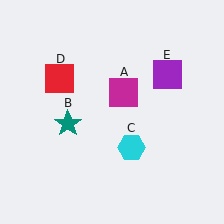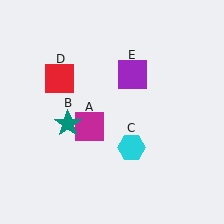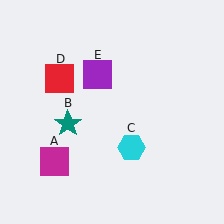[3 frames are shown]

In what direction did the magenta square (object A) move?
The magenta square (object A) moved down and to the left.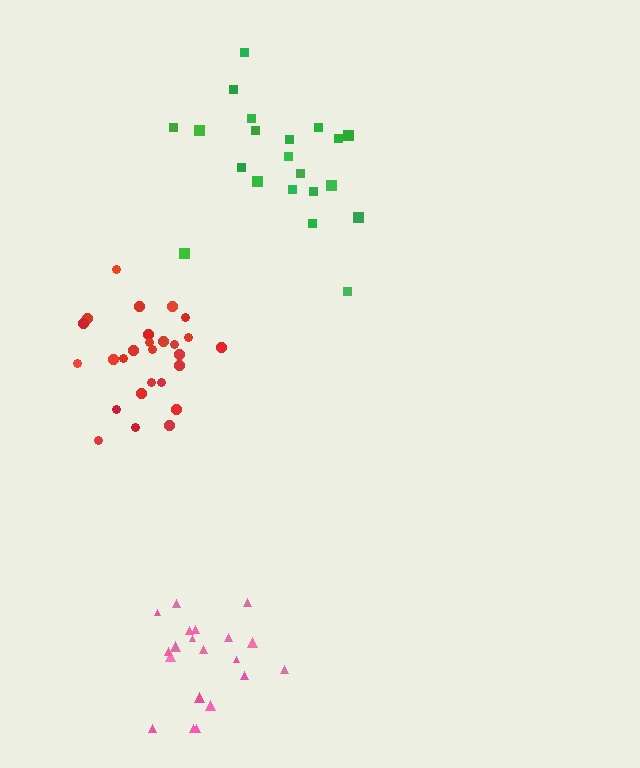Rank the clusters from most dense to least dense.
pink, red, green.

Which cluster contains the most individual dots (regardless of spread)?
Red (27).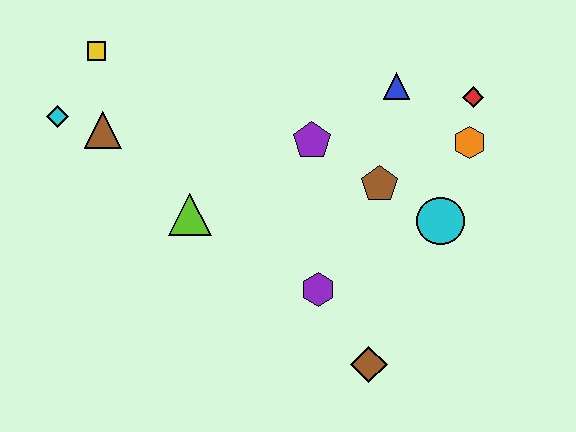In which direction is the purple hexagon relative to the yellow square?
The purple hexagon is below the yellow square.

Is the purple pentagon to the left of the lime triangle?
No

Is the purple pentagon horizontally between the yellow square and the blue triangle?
Yes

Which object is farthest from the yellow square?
The brown diamond is farthest from the yellow square.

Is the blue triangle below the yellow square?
Yes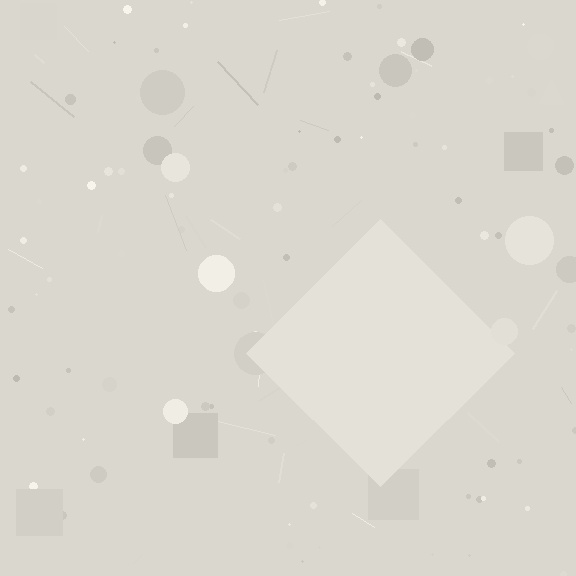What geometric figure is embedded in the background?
A diamond is embedded in the background.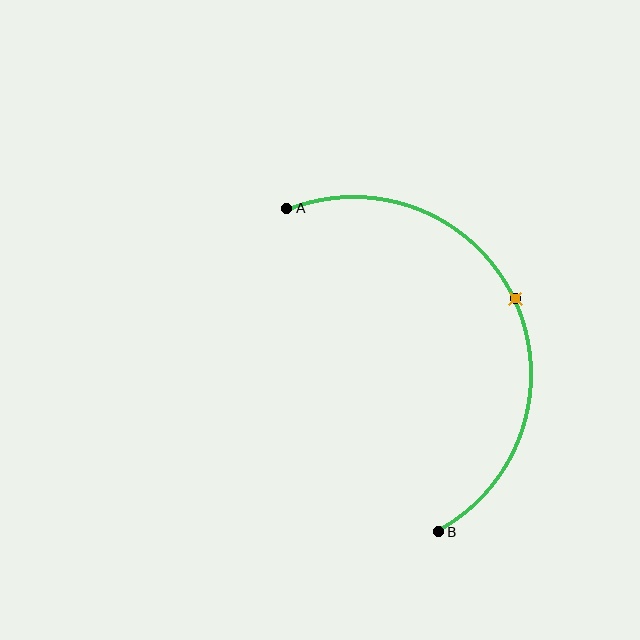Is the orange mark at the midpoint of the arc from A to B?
Yes. The orange mark lies on the arc at equal arc-length from both A and B — it is the arc midpoint.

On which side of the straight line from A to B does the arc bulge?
The arc bulges to the right of the straight line connecting A and B.